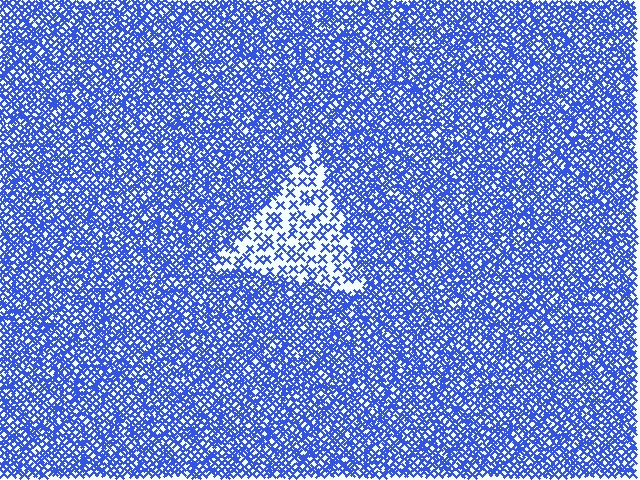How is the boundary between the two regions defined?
The boundary is defined by a change in element density (approximately 2.5x ratio). All elements are the same color, size, and shape.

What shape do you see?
I see a triangle.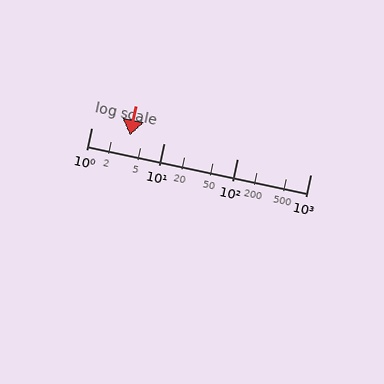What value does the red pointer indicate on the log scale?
The pointer indicates approximately 3.4.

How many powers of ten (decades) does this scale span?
The scale spans 3 decades, from 1 to 1000.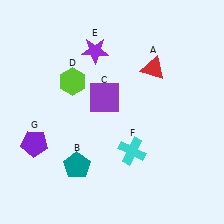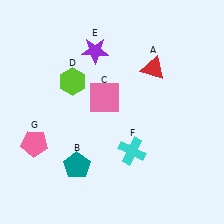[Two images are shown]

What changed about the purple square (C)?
In Image 1, C is purple. In Image 2, it changed to pink.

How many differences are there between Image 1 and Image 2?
There are 2 differences between the two images.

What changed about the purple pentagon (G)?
In Image 1, G is purple. In Image 2, it changed to pink.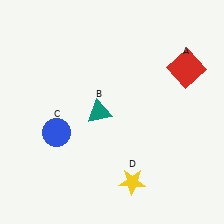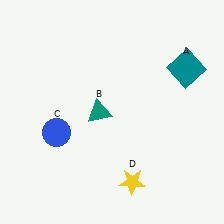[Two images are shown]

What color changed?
The square (A) changed from red in Image 1 to teal in Image 2.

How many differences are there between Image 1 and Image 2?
There is 1 difference between the two images.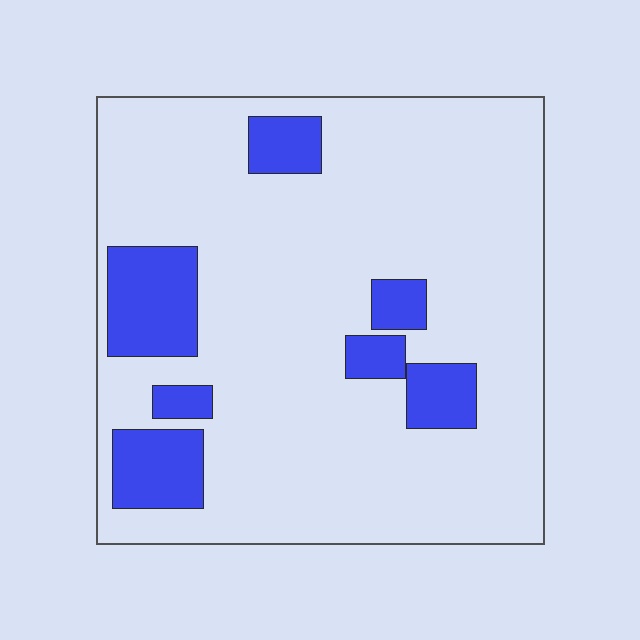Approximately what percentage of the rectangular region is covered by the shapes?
Approximately 15%.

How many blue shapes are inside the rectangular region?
7.